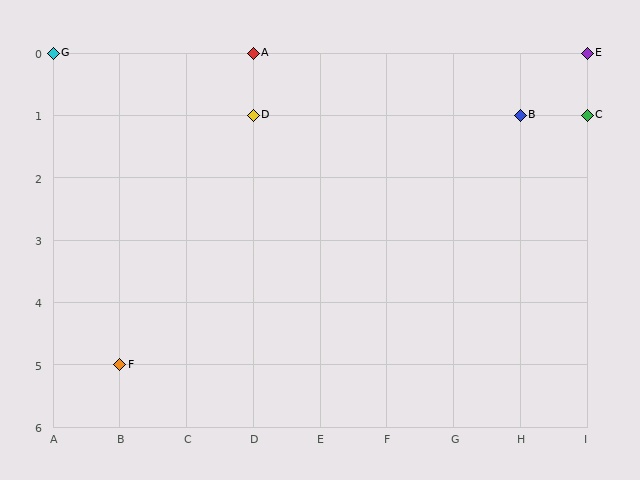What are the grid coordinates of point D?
Point D is at grid coordinates (D, 1).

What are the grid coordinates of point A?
Point A is at grid coordinates (D, 0).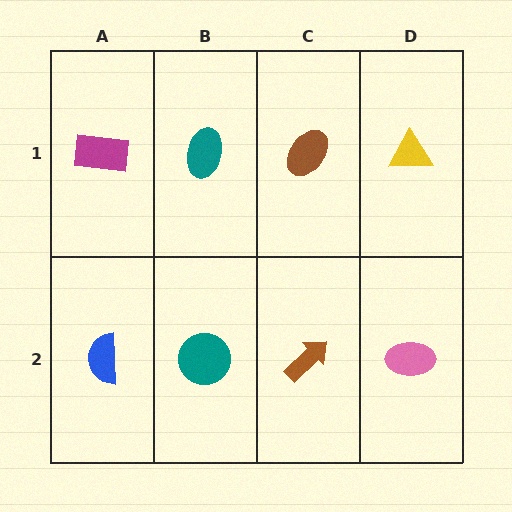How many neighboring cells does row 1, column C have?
3.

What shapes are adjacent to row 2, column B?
A teal ellipse (row 1, column B), a blue semicircle (row 2, column A), a brown arrow (row 2, column C).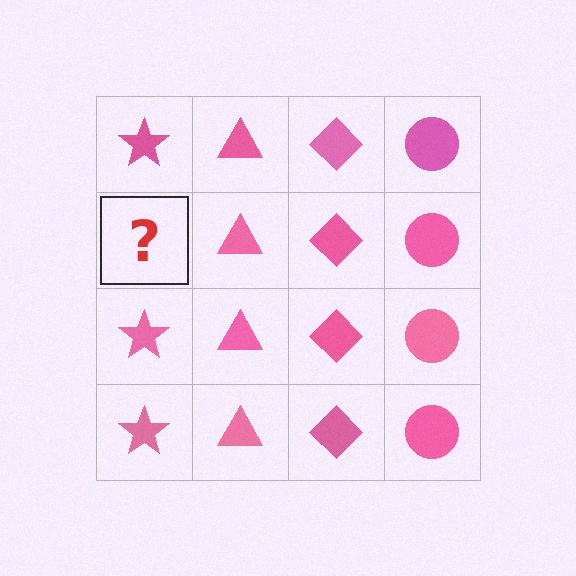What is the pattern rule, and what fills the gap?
The rule is that each column has a consistent shape. The gap should be filled with a pink star.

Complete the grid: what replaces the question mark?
The question mark should be replaced with a pink star.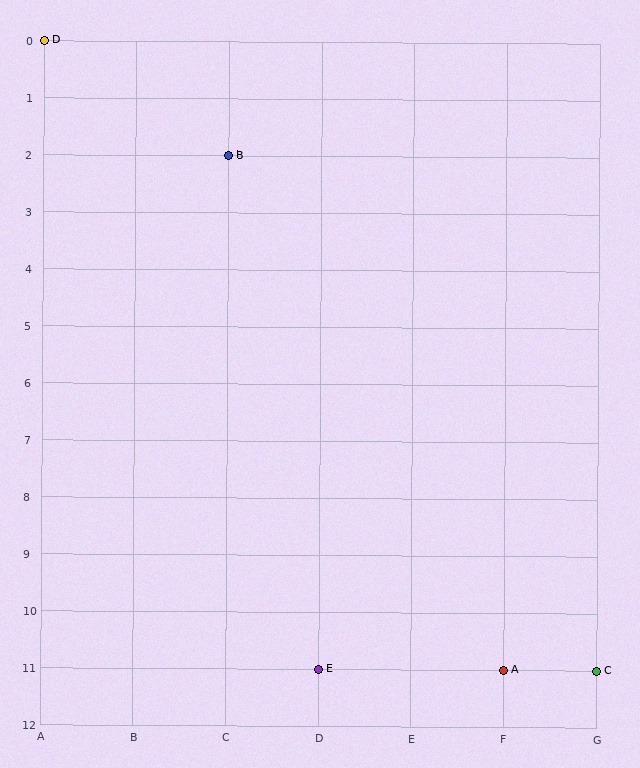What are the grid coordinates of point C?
Point C is at grid coordinates (G, 11).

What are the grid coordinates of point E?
Point E is at grid coordinates (D, 11).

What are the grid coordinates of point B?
Point B is at grid coordinates (C, 2).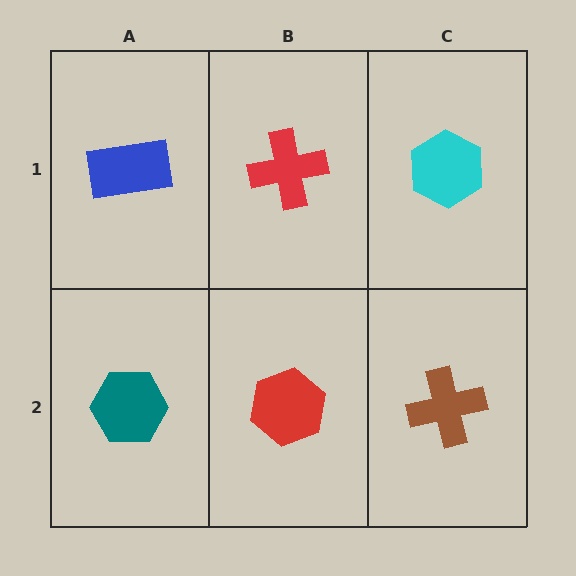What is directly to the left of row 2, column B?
A teal hexagon.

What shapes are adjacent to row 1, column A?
A teal hexagon (row 2, column A), a red cross (row 1, column B).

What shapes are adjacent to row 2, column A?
A blue rectangle (row 1, column A), a red hexagon (row 2, column B).